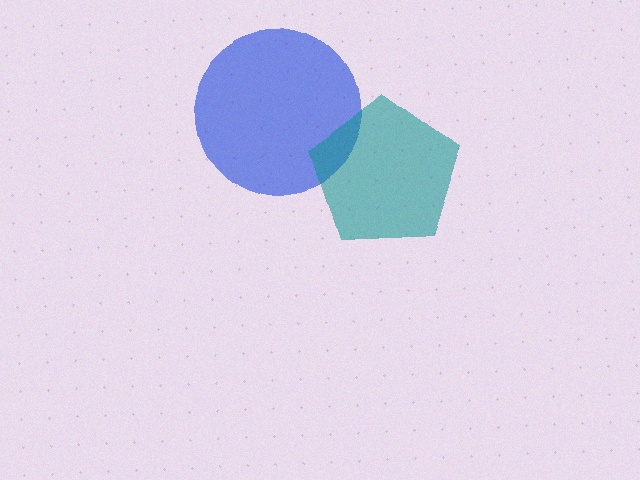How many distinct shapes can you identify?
There are 2 distinct shapes: a blue circle, a teal pentagon.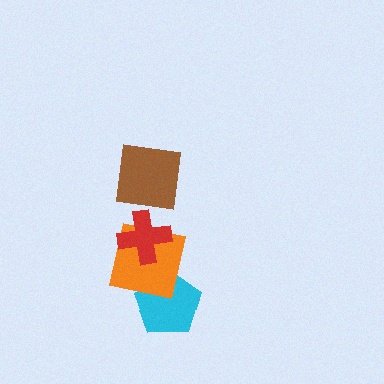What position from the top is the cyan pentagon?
The cyan pentagon is 4th from the top.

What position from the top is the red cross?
The red cross is 2nd from the top.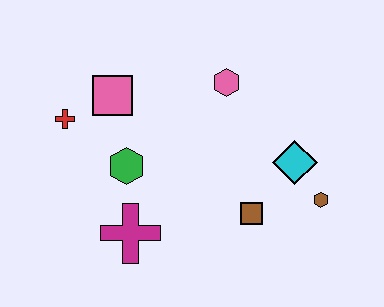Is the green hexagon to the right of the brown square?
No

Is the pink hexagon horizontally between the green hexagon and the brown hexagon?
Yes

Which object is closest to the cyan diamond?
The brown hexagon is closest to the cyan diamond.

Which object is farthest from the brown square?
The red cross is farthest from the brown square.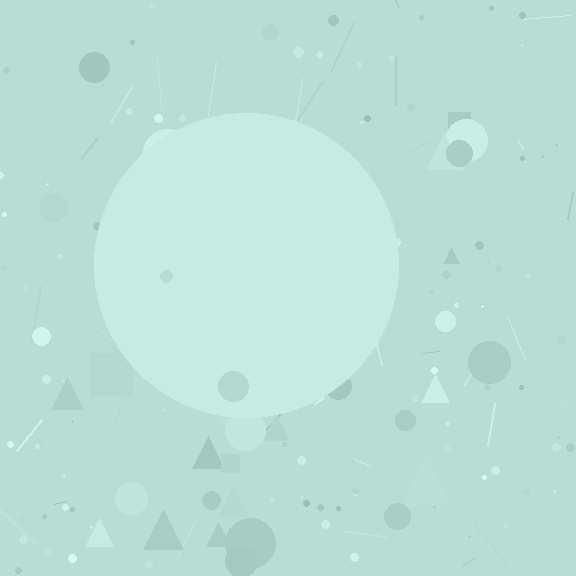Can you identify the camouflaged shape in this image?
The camouflaged shape is a circle.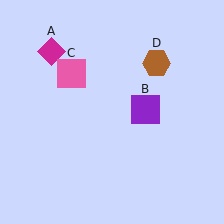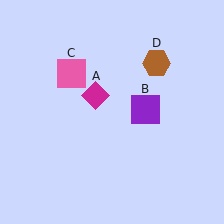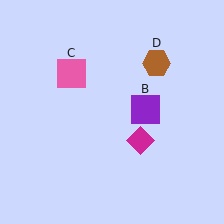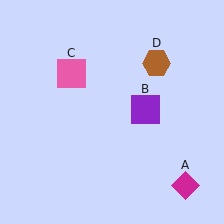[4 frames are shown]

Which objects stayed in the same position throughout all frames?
Purple square (object B) and pink square (object C) and brown hexagon (object D) remained stationary.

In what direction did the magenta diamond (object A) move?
The magenta diamond (object A) moved down and to the right.